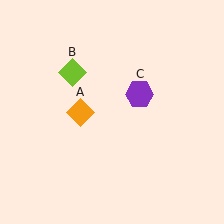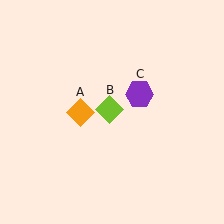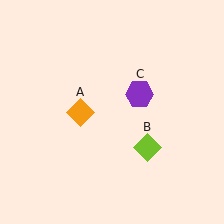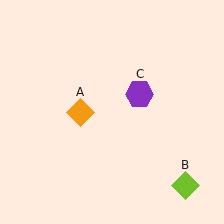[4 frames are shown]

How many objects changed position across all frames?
1 object changed position: lime diamond (object B).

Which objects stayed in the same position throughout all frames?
Orange diamond (object A) and purple hexagon (object C) remained stationary.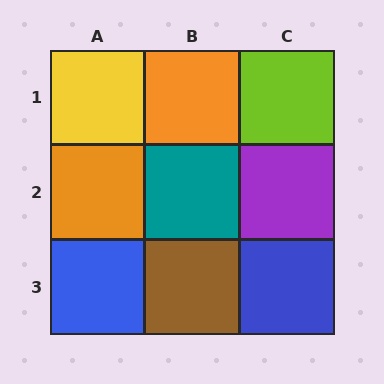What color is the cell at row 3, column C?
Blue.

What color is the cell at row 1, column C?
Lime.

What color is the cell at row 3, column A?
Blue.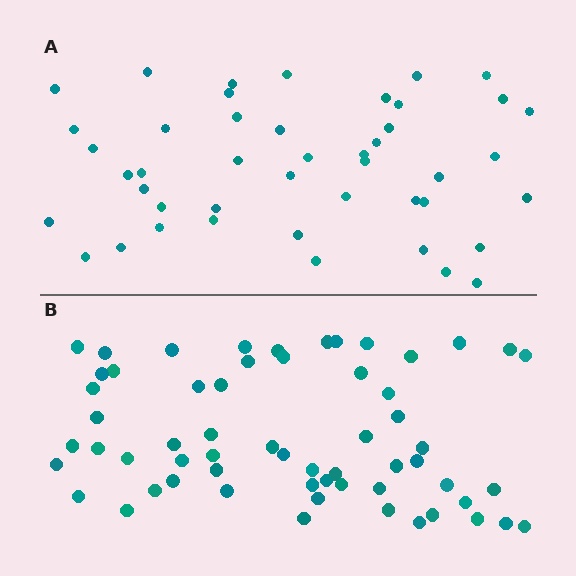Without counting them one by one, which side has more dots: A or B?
Region B (the bottom region) has more dots.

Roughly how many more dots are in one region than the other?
Region B has approximately 15 more dots than region A.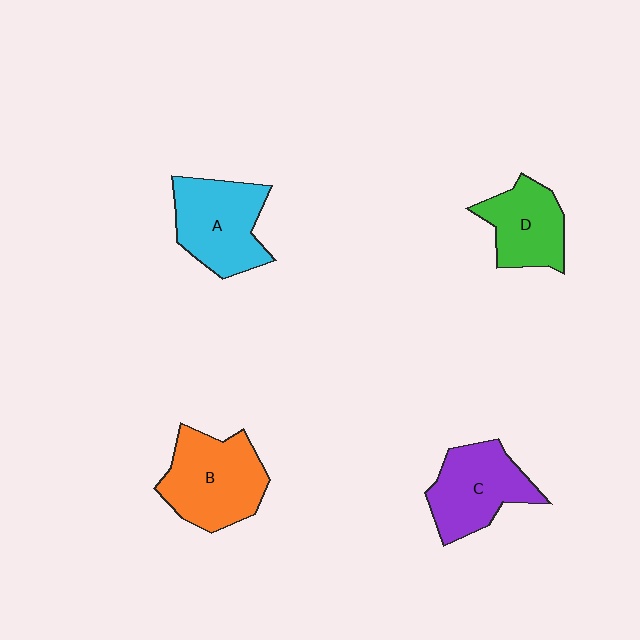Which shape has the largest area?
Shape B (orange).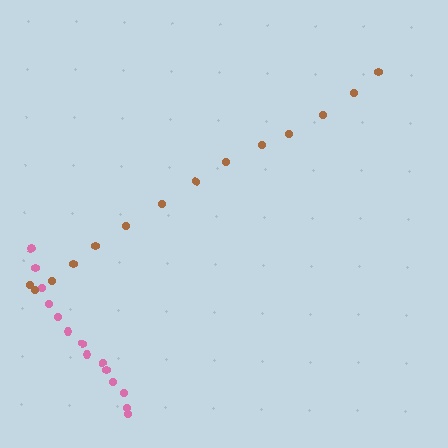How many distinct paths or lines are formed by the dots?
There are 2 distinct paths.